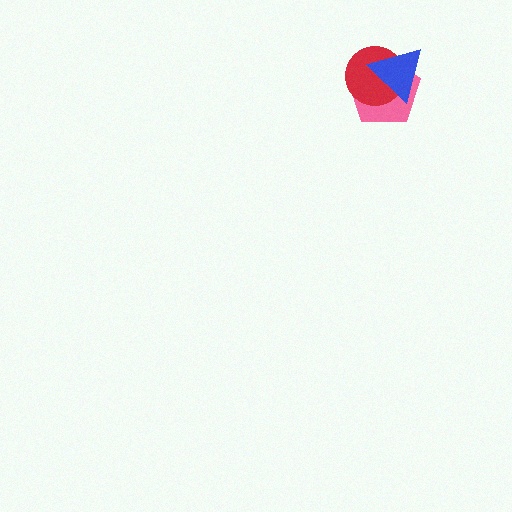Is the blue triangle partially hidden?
No, no other shape covers it.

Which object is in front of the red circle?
The blue triangle is in front of the red circle.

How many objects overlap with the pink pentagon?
2 objects overlap with the pink pentagon.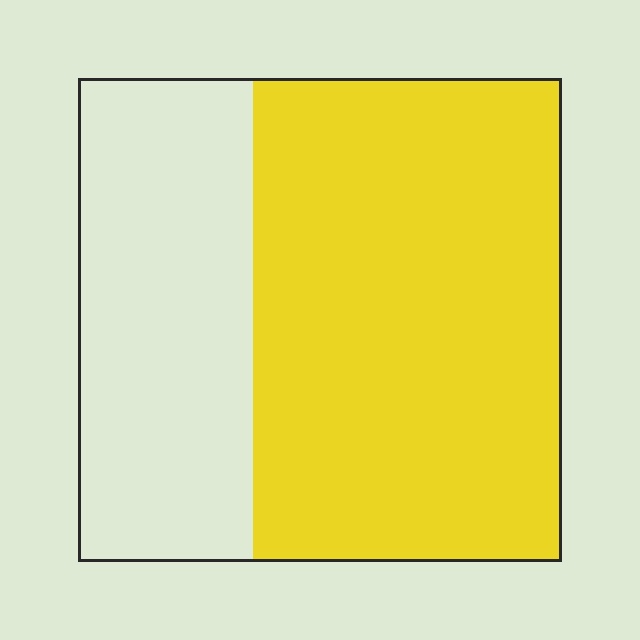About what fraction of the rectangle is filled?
About five eighths (5/8).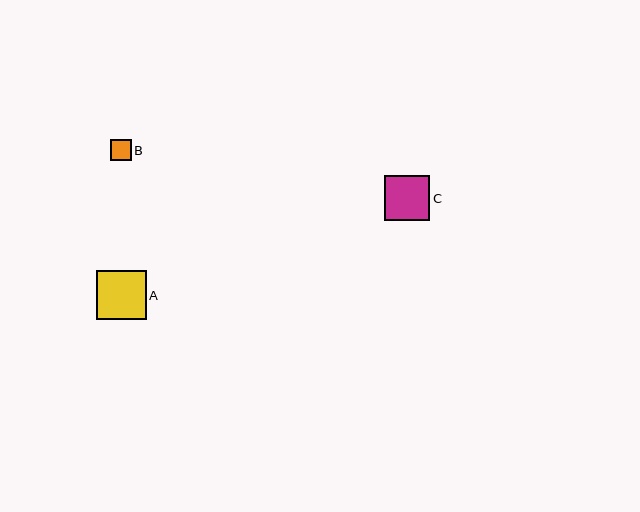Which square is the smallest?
Square B is the smallest with a size of approximately 21 pixels.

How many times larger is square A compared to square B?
Square A is approximately 2.4 times the size of square B.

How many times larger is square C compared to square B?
Square C is approximately 2.2 times the size of square B.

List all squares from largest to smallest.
From largest to smallest: A, C, B.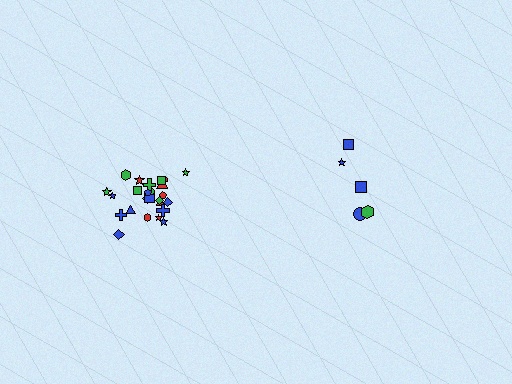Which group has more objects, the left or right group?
The left group.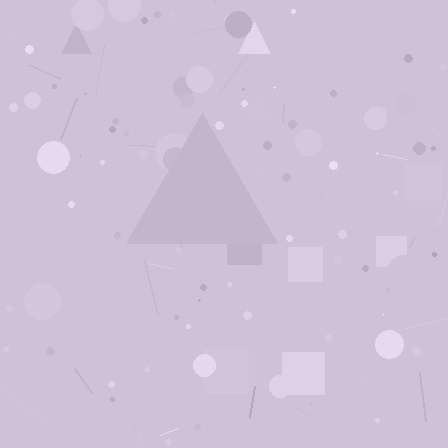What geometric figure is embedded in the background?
A triangle is embedded in the background.